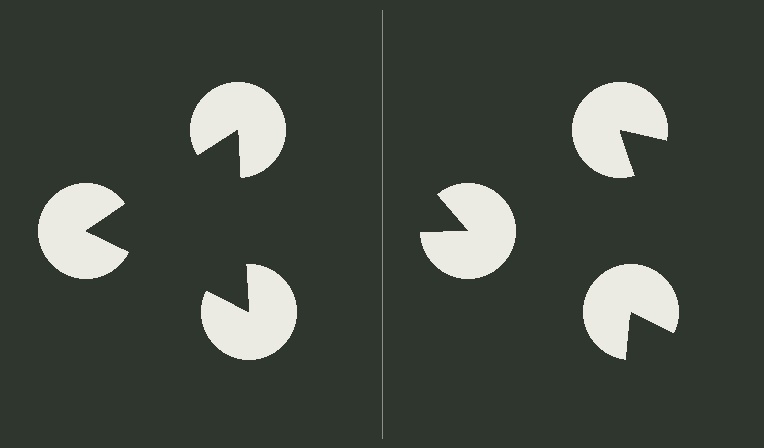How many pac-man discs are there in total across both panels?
6 — 3 on each side.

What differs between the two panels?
The pac-man discs are positioned identically on both sides; only the wedge orientations differ. On the left they align to a triangle; on the right they are misaligned.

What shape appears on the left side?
An illusory triangle.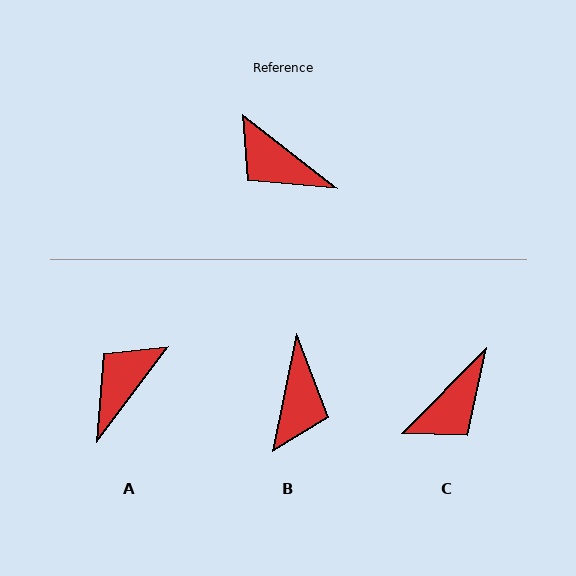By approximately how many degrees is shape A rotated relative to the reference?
Approximately 89 degrees clockwise.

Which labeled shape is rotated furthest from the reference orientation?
B, about 116 degrees away.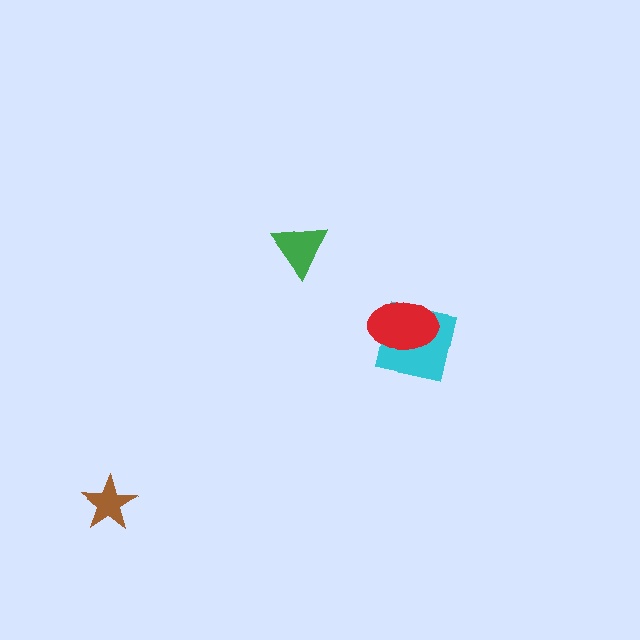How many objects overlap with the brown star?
0 objects overlap with the brown star.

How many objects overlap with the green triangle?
0 objects overlap with the green triangle.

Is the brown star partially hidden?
No, no other shape covers it.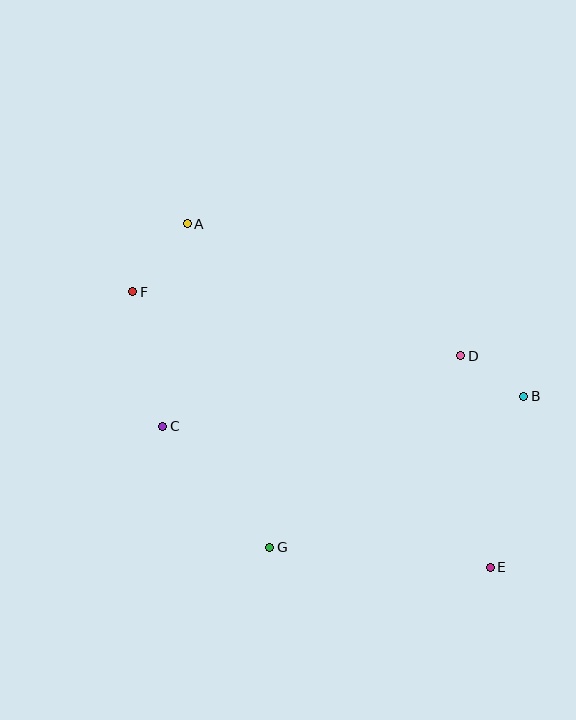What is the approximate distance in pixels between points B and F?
The distance between B and F is approximately 405 pixels.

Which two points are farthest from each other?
Points A and E are farthest from each other.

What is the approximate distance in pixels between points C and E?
The distance between C and E is approximately 357 pixels.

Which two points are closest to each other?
Points B and D are closest to each other.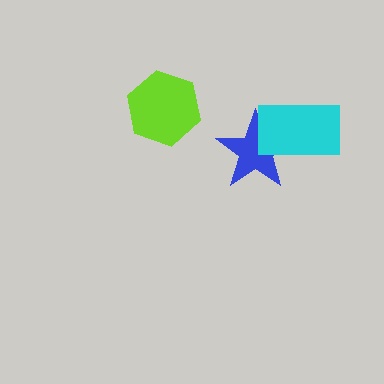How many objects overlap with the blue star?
1 object overlaps with the blue star.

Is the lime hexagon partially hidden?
No, no other shape covers it.